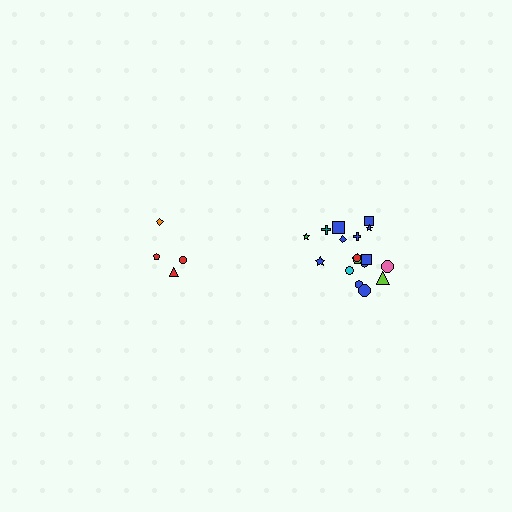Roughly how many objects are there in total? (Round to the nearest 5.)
Roughly 20 objects in total.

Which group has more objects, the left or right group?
The right group.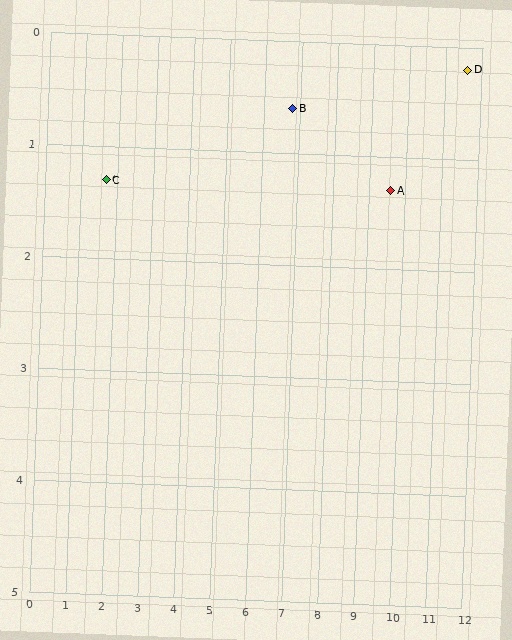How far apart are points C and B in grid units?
Points C and B are about 5.1 grid units apart.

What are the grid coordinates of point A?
Point A is at approximately (9.6, 1.3).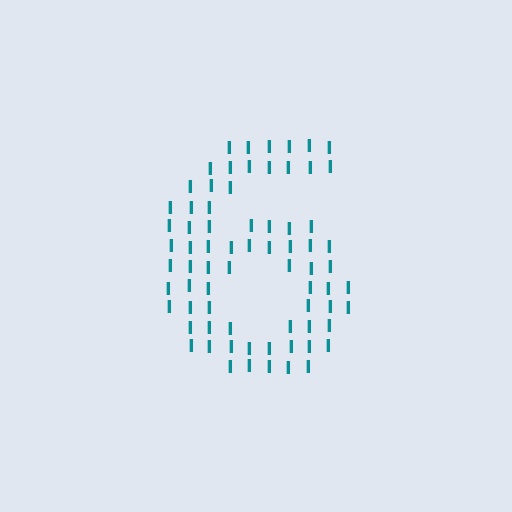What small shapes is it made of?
It is made of small letter I's.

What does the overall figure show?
The overall figure shows the digit 6.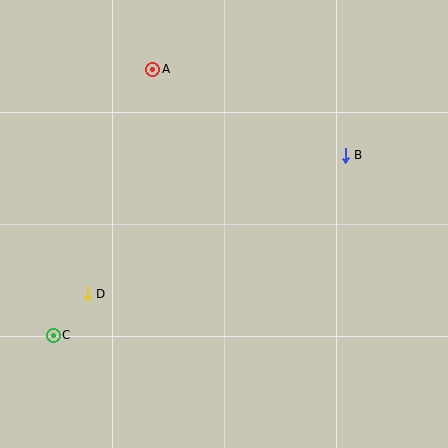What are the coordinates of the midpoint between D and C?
The midpoint between D and C is at (70, 315).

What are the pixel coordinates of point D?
Point D is at (87, 294).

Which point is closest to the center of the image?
Point B at (345, 155) is closest to the center.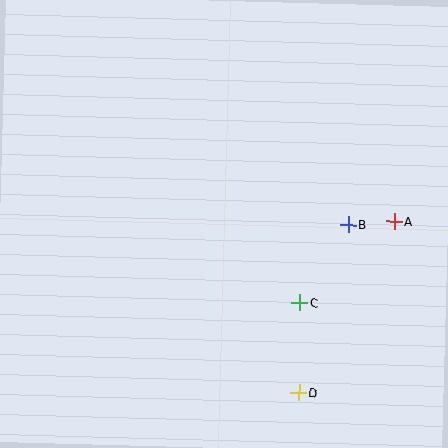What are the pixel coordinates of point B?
Point B is at (348, 225).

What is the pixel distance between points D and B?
The distance between D and B is 176 pixels.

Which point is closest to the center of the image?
Point C at (299, 303) is closest to the center.